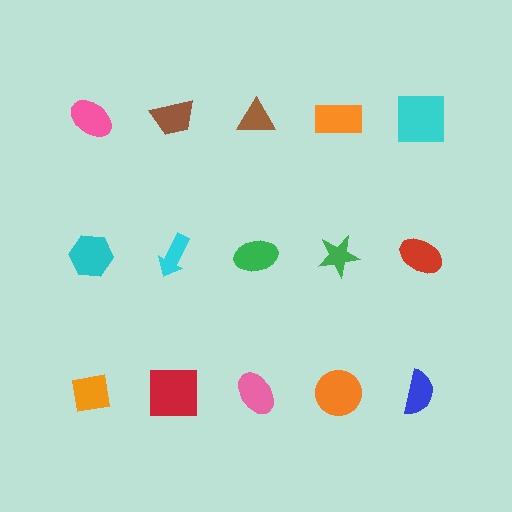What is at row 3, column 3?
A pink ellipse.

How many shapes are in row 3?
5 shapes.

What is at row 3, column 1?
An orange square.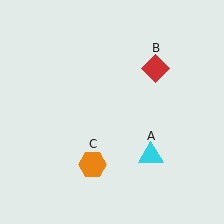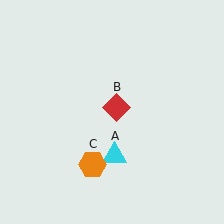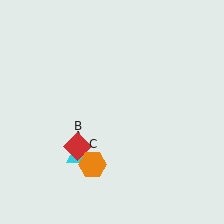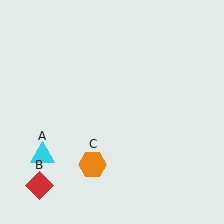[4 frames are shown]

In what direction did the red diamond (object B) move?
The red diamond (object B) moved down and to the left.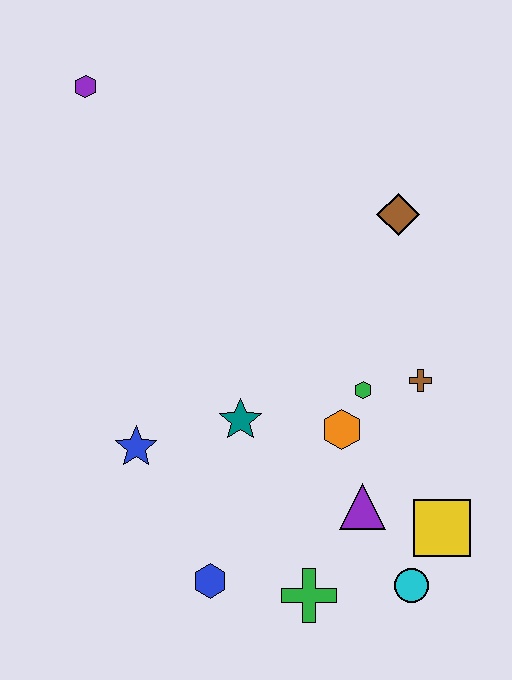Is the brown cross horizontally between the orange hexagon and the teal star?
No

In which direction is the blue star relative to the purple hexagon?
The blue star is below the purple hexagon.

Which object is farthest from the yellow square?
The purple hexagon is farthest from the yellow square.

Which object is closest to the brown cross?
The green hexagon is closest to the brown cross.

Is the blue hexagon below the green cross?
No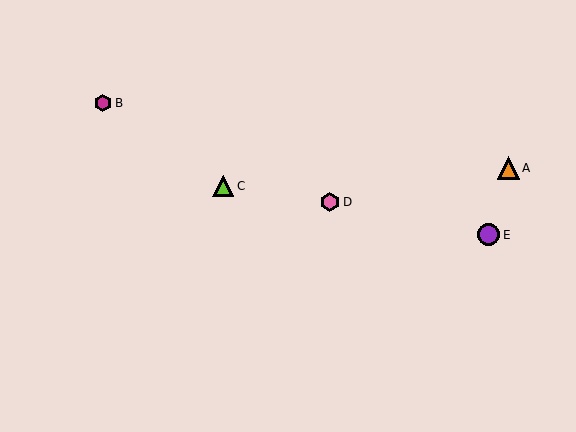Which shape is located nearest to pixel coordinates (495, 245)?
The purple circle (labeled E) at (489, 235) is nearest to that location.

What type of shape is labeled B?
Shape B is a magenta hexagon.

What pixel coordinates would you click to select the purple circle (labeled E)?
Click at (489, 235) to select the purple circle E.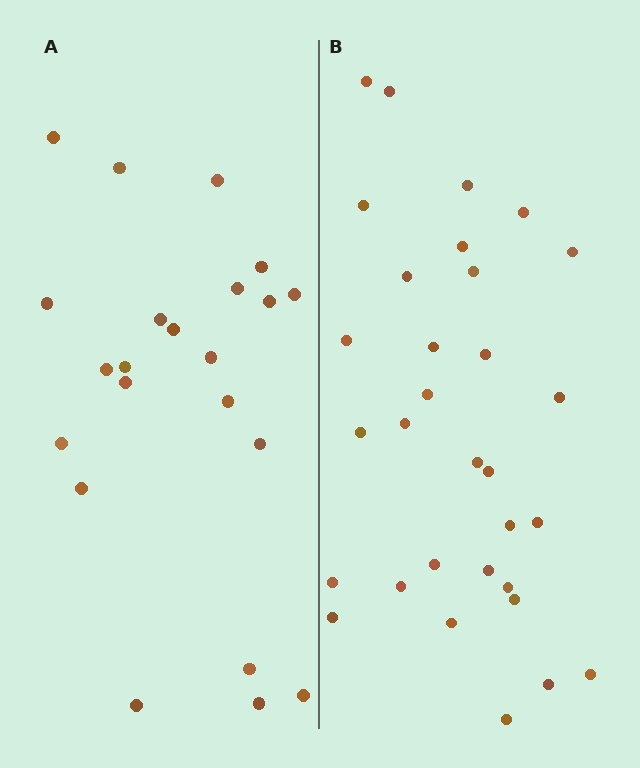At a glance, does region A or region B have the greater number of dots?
Region B (the right region) has more dots.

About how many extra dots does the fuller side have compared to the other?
Region B has roughly 8 or so more dots than region A.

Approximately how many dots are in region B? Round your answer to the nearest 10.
About 30 dots. (The exact count is 31, which rounds to 30.)